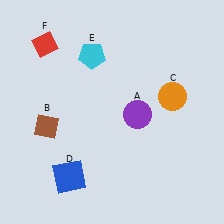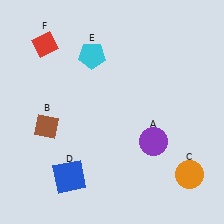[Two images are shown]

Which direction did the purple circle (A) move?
The purple circle (A) moved down.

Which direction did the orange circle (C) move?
The orange circle (C) moved down.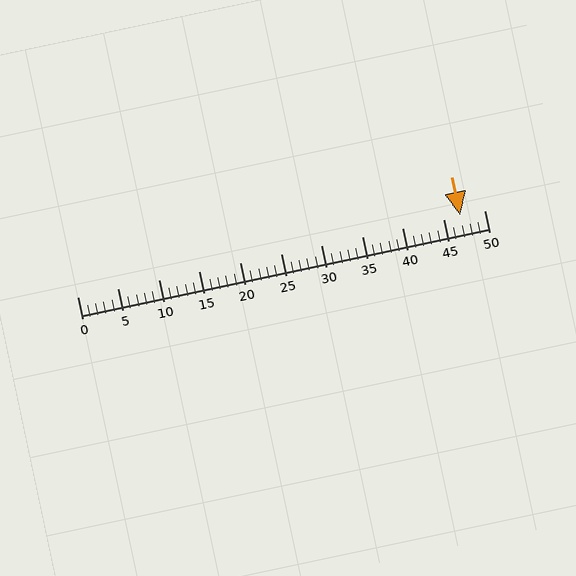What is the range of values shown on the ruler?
The ruler shows values from 0 to 50.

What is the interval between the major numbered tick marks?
The major tick marks are spaced 5 units apart.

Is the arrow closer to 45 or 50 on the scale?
The arrow is closer to 45.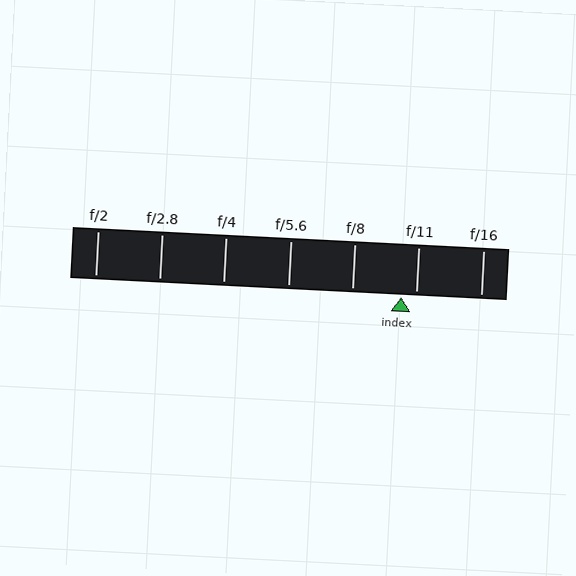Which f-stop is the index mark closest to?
The index mark is closest to f/11.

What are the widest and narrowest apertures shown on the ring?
The widest aperture shown is f/2 and the narrowest is f/16.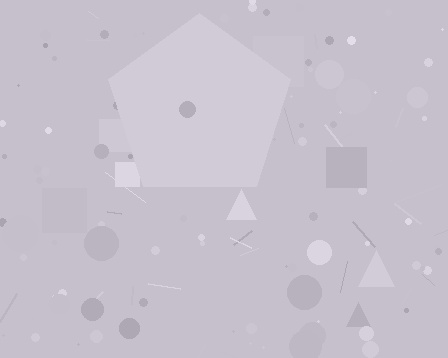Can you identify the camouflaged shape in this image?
The camouflaged shape is a pentagon.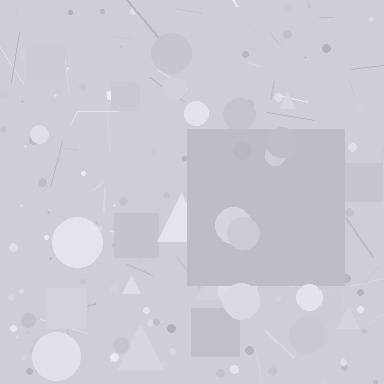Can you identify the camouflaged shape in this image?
The camouflaged shape is a square.